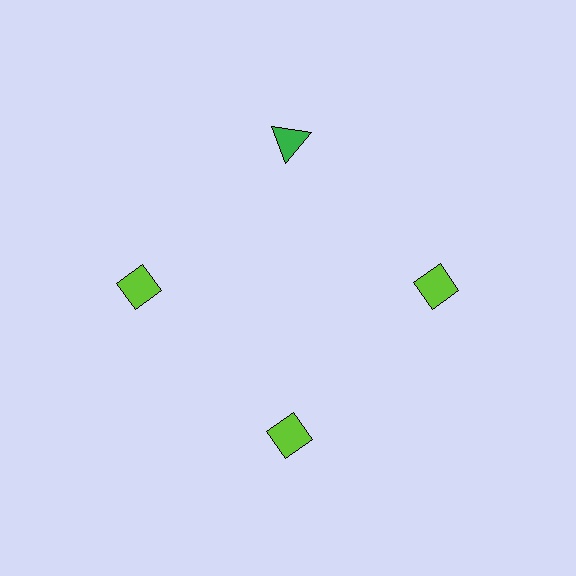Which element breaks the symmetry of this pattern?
The green triangle at roughly the 12 o'clock position breaks the symmetry. All other shapes are lime diamonds.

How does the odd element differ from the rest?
It differs in both color (green instead of lime) and shape (triangle instead of diamond).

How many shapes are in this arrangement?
There are 4 shapes arranged in a ring pattern.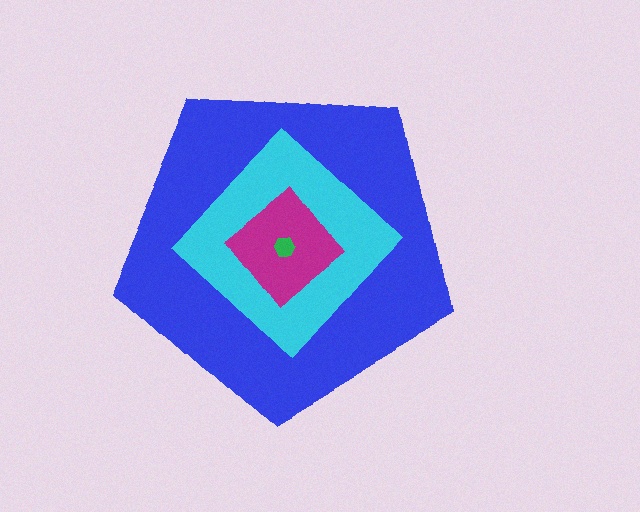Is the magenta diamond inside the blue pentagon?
Yes.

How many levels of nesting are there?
4.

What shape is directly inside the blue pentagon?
The cyan diamond.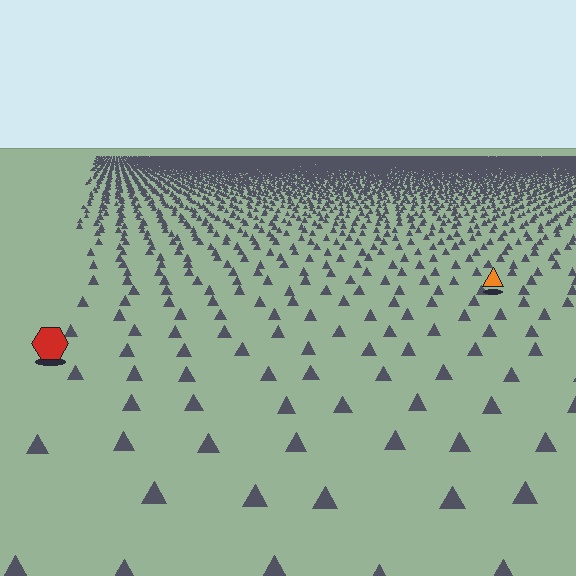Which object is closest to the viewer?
The red hexagon is closest. The texture marks near it are larger and more spread out.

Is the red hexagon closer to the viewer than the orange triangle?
Yes. The red hexagon is closer — you can tell from the texture gradient: the ground texture is coarser near it.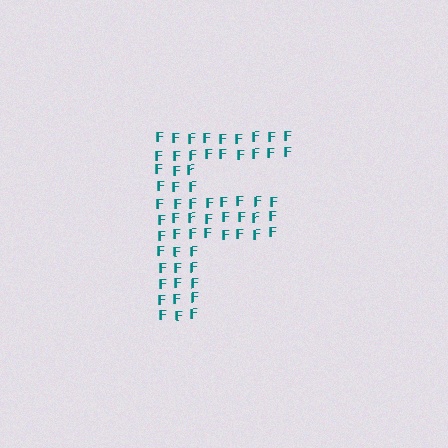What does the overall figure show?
The overall figure shows the letter F.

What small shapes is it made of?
It is made of small letter F's.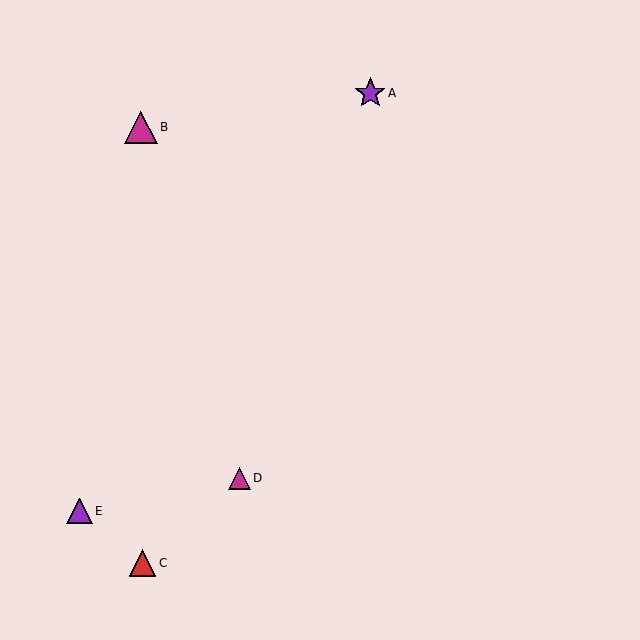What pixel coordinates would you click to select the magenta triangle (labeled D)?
Click at (239, 478) to select the magenta triangle D.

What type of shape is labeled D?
Shape D is a magenta triangle.